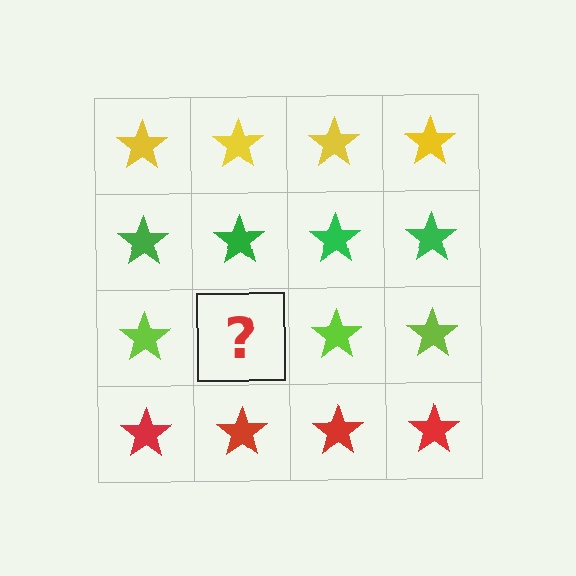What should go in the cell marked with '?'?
The missing cell should contain a lime star.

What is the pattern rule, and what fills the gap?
The rule is that each row has a consistent color. The gap should be filled with a lime star.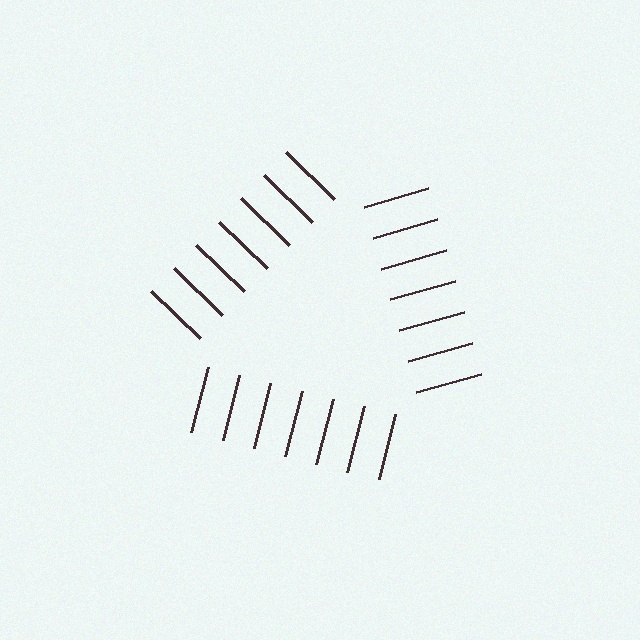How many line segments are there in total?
21 — 7 along each of the 3 edges.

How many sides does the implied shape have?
3 sides — the line-ends trace a triangle.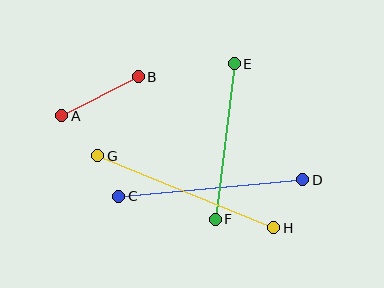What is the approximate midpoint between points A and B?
The midpoint is at approximately (100, 96) pixels.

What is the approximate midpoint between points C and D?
The midpoint is at approximately (211, 188) pixels.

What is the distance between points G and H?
The distance is approximately 190 pixels.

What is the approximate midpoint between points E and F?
The midpoint is at approximately (225, 142) pixels.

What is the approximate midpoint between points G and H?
The midpoint is at approximately (186, 192) pixels.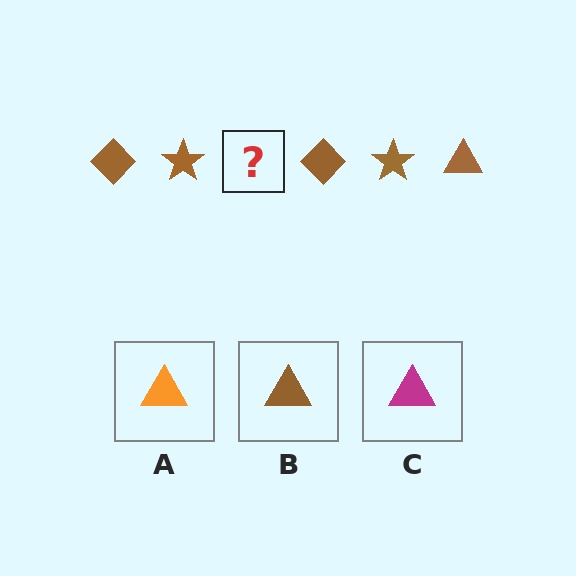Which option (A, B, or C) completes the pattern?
B.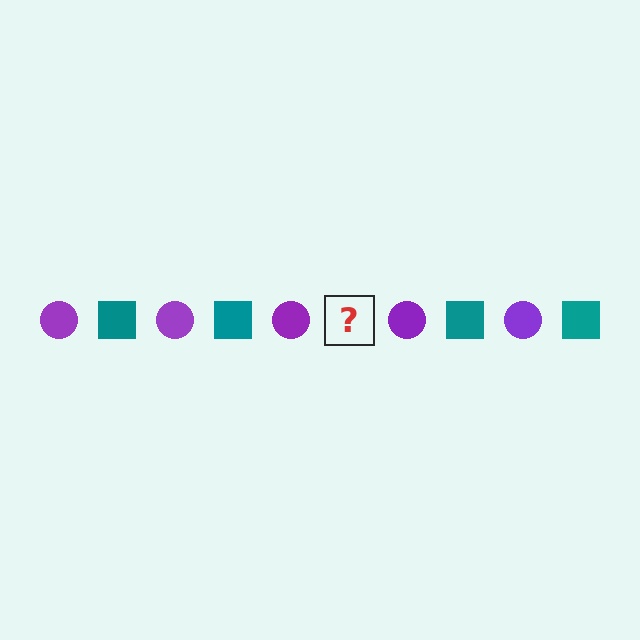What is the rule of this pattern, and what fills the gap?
The rule is that the pattern alternates between purple circle and teal square. The gap should be filled with a teal square.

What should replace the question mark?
The question mark should be replaced with a teal square.